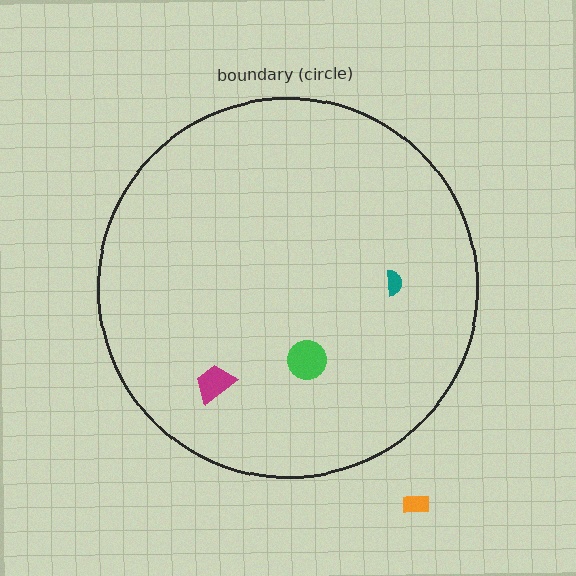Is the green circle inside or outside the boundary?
Inside.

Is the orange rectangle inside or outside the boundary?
Outside.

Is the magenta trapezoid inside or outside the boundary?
Inside.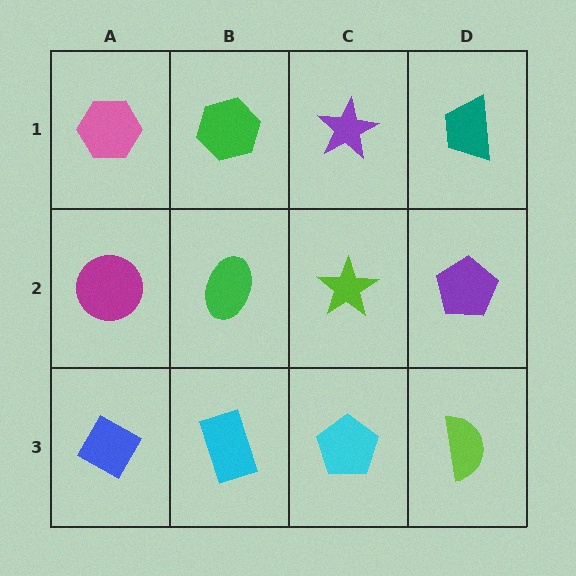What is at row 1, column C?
A purple star.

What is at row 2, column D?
A purple pentagon.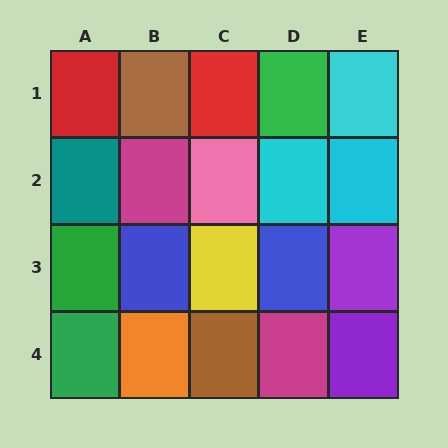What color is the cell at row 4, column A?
Green.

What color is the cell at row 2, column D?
Cyan.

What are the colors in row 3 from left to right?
Green, blue, yellow, blue, purple.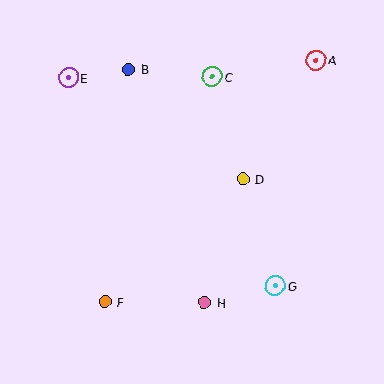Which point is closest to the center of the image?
Point D at (243, 179) is closest to the center.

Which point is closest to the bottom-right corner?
Point G is closest to the bottom-right corner.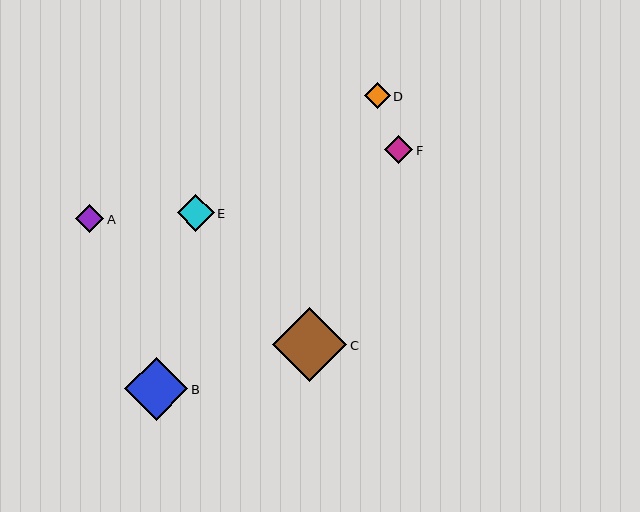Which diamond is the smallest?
Diamond D is the smallest with a size of approximately 26 pixels.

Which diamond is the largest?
Diamond C is the largest with a size of approximately 74 pixels.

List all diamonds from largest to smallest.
From largest to smallest: C, B, E, A, F, D.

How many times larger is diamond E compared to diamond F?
Diamond E is approximately 1.3 times the size of diamond F.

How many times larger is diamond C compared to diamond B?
Diamond C is approximately 1.2 times the size of diamond B.